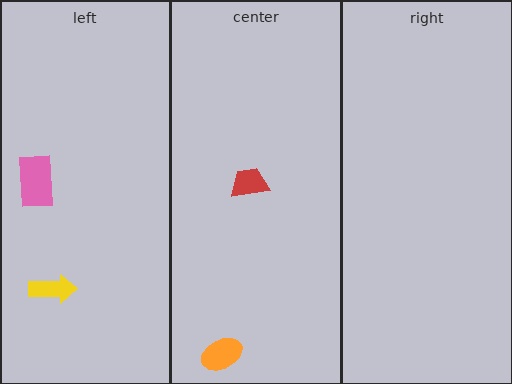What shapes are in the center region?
The orange ellipse, the red trapezoid.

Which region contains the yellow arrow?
The left region.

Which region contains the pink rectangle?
The left region.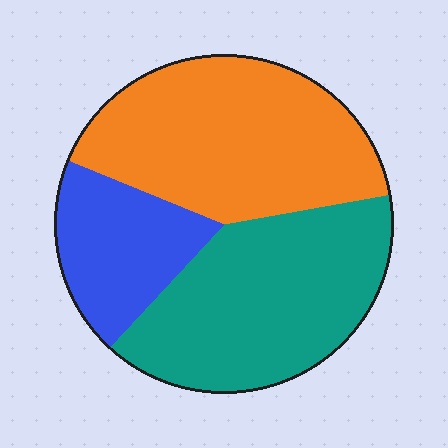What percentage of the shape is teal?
Teal covers about 40% of the shape.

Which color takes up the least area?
Blue, at roughly 20%.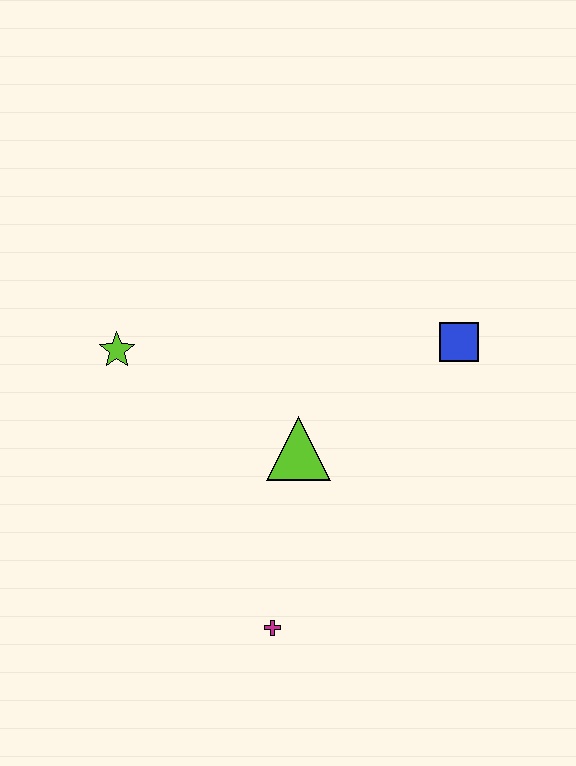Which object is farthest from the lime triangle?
The lime star is farthest from the lime triangle.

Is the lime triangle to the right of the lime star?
Yes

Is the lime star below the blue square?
Yes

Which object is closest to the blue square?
The lime triangle is closest to the blue square.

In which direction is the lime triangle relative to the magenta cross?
The lime triangle is above the magenta cross.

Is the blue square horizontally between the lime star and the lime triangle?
No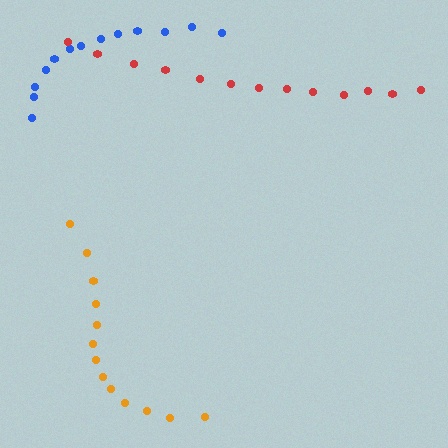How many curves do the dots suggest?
There are 3 distinct paths.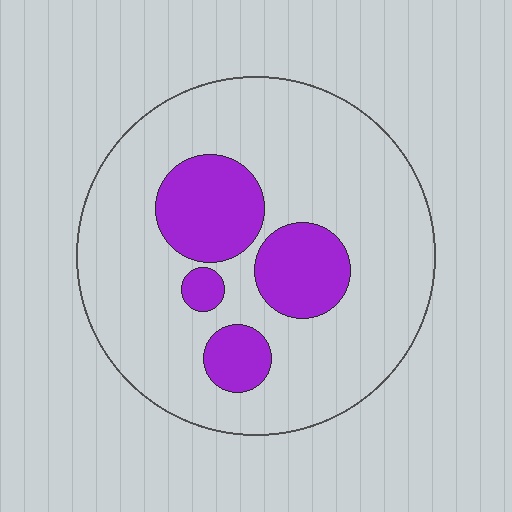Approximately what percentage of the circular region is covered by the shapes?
Approximately 20%.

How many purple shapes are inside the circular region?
4.